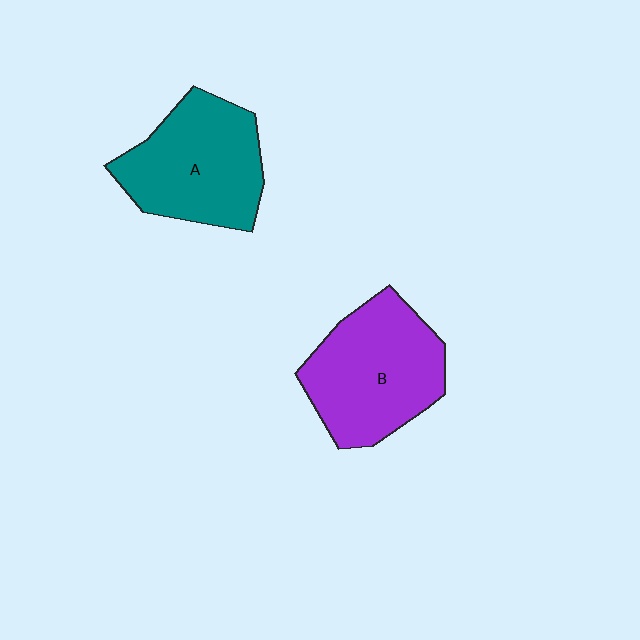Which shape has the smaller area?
Shape A (teal).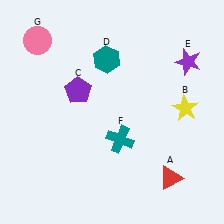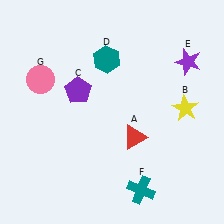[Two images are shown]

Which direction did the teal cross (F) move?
The teal cross (F) moved down.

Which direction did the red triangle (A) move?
The red triangle (A) moved up.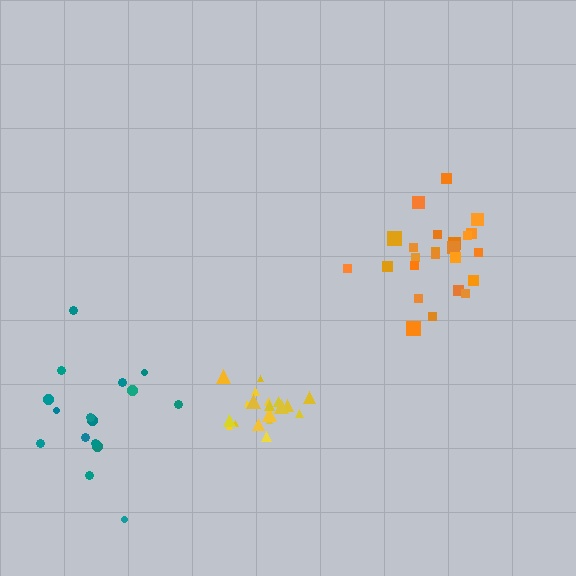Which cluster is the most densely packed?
Yellow.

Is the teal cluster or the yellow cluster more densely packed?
Yellow.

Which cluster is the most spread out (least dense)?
Teal.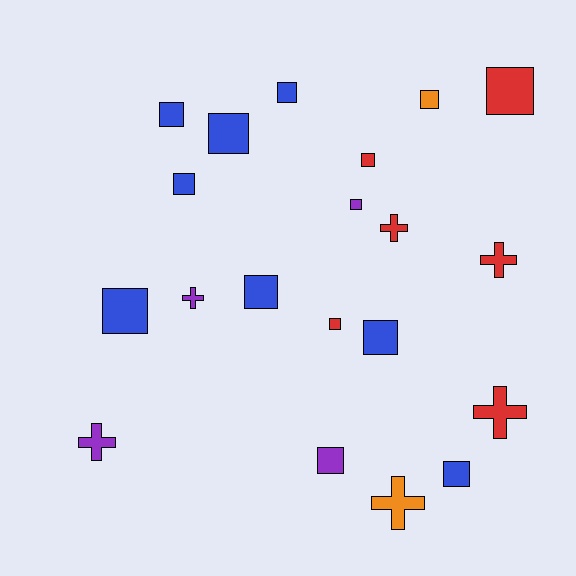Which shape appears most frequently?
Square, with 14 objects.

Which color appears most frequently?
Blue, with 8 objects.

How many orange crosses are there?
There is 1 orange cross.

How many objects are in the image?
There are 20 objects.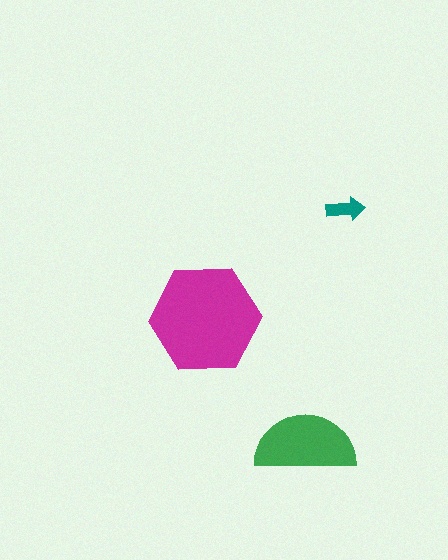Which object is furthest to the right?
The teal arrow is rightmost.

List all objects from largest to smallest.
The magenta hexagon, the green semicircle, the teal arrow.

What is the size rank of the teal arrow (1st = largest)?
3rd.